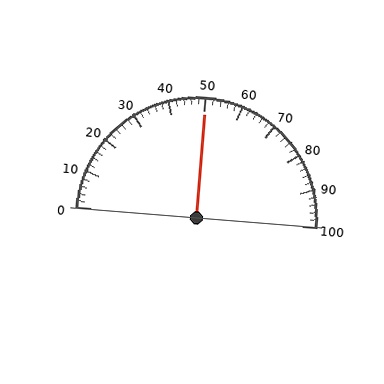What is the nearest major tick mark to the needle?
The nearest major tick mark is 50.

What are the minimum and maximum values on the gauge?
The gauge ranges from 0 to 100.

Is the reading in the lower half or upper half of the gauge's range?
The reading is in the upper half of the range (0 to 100).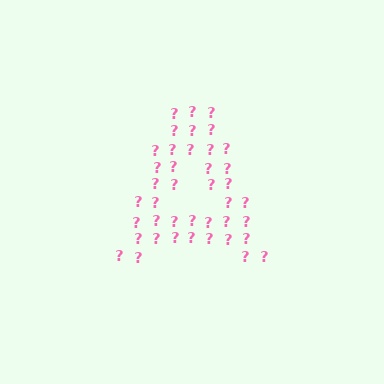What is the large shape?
The large shape is the letter A.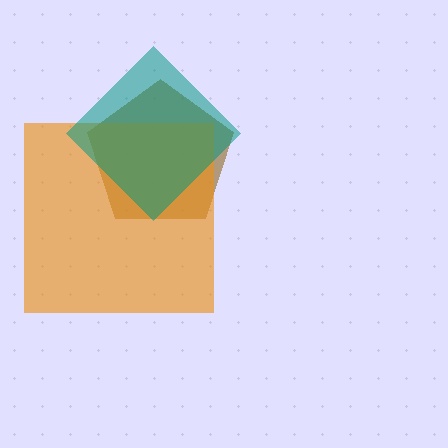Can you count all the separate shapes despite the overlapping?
Yes, there are 3 separate shapes.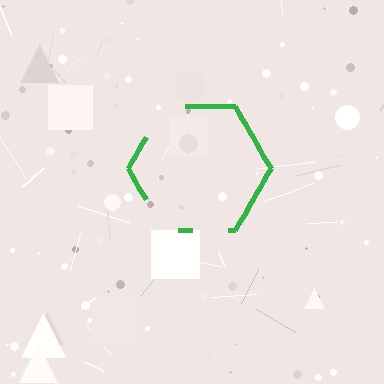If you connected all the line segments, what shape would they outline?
They would outline a hexagon.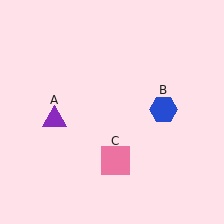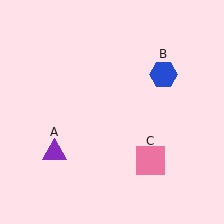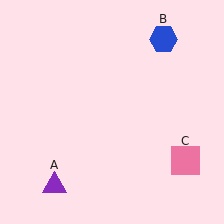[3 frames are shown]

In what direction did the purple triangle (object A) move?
The purple triangle (object A) moved down.